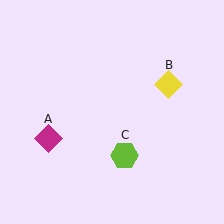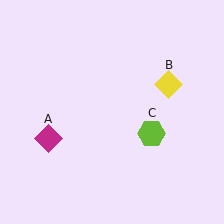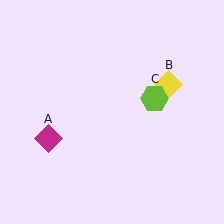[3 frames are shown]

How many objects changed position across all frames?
1 object changed position: lime hexagon (object C).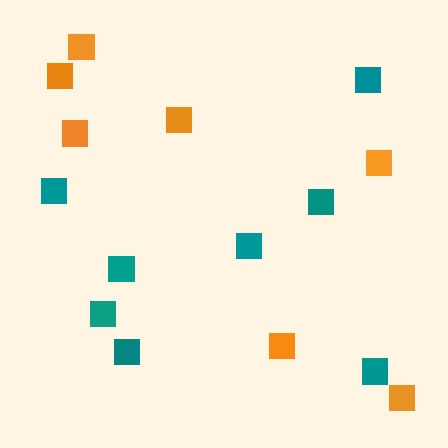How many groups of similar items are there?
There are 2 groups: one group of orange squares (7) and one group of teal squares (8).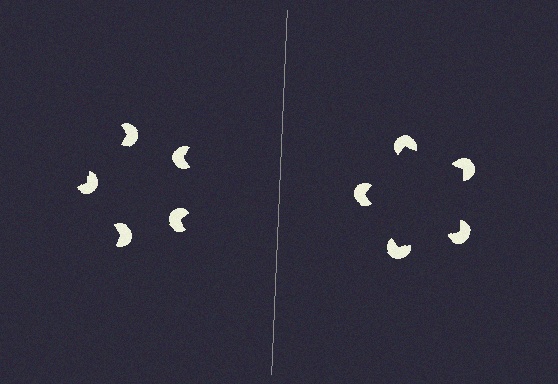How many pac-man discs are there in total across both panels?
10 — 5 on each side.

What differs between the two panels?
The pac-man discs are positioned identically on both sides; only the wedge orientations differ. On the right they align to a pentagon; on the left they are misaligned.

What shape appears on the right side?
An illusory pentagon.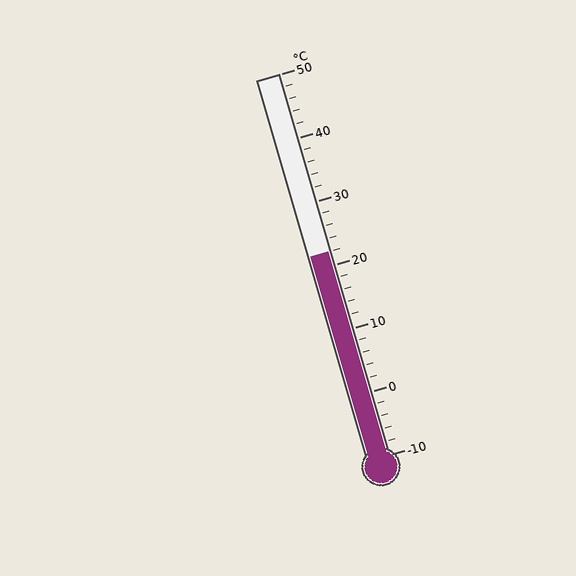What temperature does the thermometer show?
The thermometer shows approximately 22°C.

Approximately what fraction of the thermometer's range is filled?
The thermometer is filled to approximately 55% of its range.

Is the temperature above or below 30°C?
The temperature is below 30°C.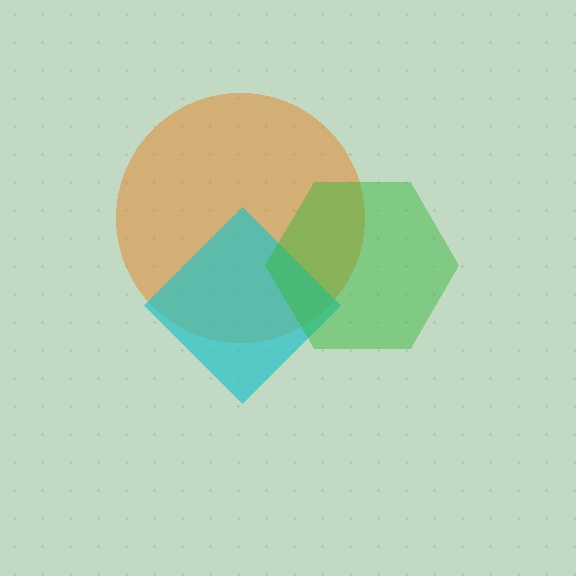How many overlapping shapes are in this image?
There are 3 overlapping shapes in the image.